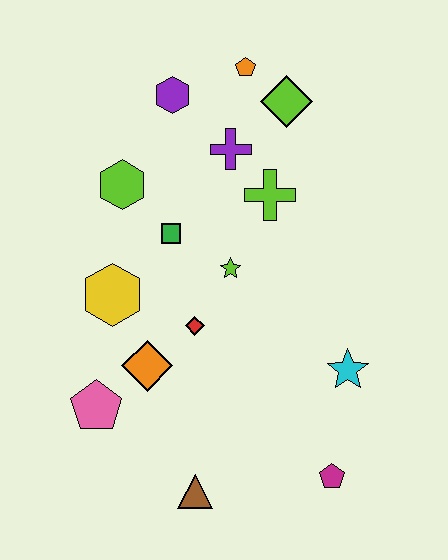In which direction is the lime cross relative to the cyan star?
The lime cross is above the cyan star.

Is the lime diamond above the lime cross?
Yes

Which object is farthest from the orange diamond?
The orange pentagon is farthest from the orange diamond.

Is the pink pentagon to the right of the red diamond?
No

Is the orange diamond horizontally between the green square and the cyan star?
No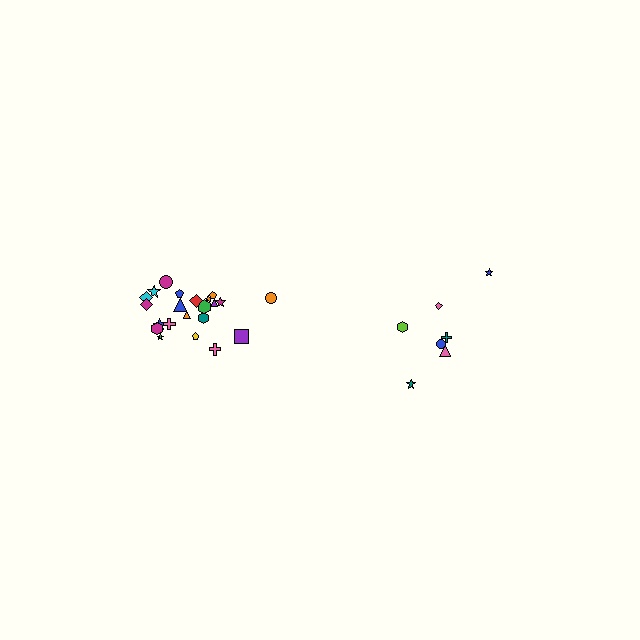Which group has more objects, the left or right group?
The left group.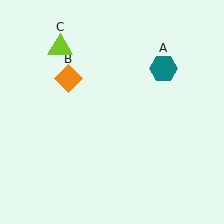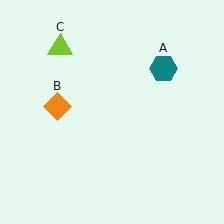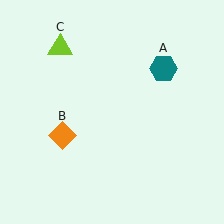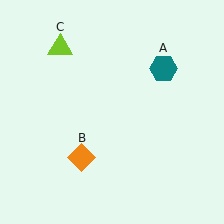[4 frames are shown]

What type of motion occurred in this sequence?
The orange diamond (object B) rotated counterclockwise around the center of the scene.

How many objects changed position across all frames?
1 object changed position: orange diamond (object B).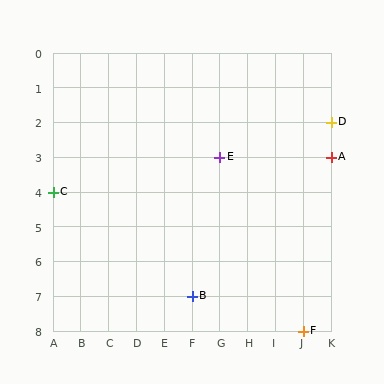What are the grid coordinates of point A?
Point A is at grid coordinates (K, 3).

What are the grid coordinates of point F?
Point F is at grid coordinates (J, 8).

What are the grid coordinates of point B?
Point B is at grid coordinates (F, 7).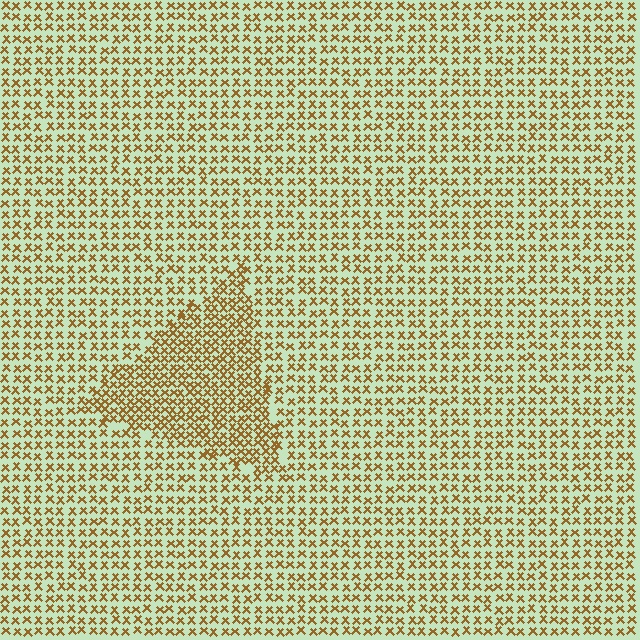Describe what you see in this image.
The image contains small brown elements arranged at two different densities. A triangle-shaped region is visible where the elements are more densely packed than the surrounding area.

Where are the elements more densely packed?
The elements are more densely packed inside the triangle boundary.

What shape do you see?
I see a triangle.